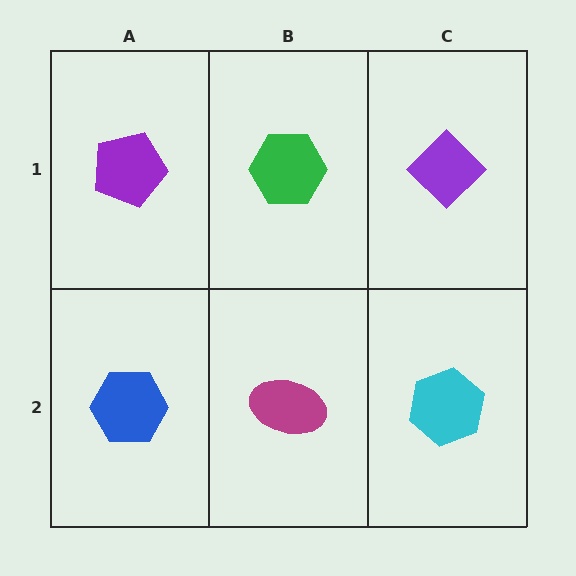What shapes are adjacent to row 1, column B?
A magenta ellipse (row 2, column B), a purple pentagon (row 1, column A), a purple diamond (row 1, column C).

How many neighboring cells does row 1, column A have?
2.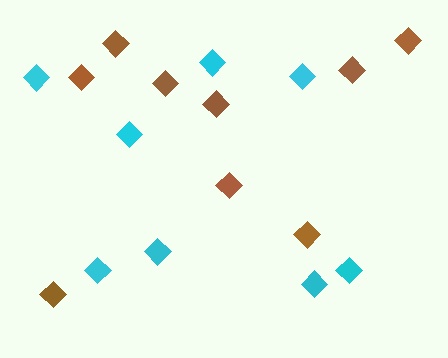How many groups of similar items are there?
There are 2 groups: one group of brown diamonds (9) and one group of cyan diamonds (8).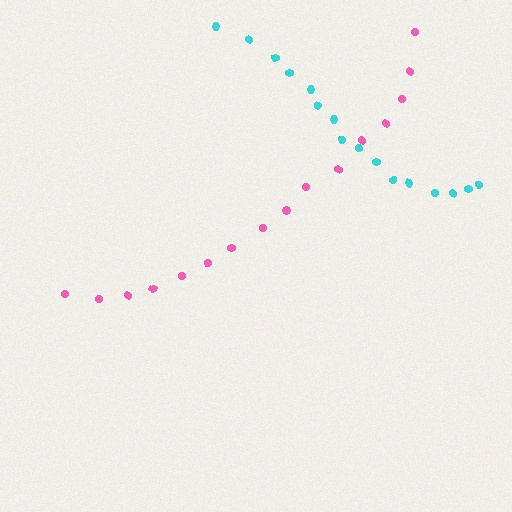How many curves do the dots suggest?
There are 2 distinct paths.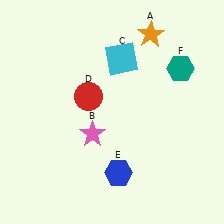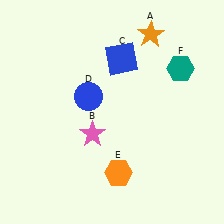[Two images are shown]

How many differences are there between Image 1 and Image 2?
There are 3 differences between the two images.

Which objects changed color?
C changed from cyan to blue. D changed from red to blue. E changed from blue to orange.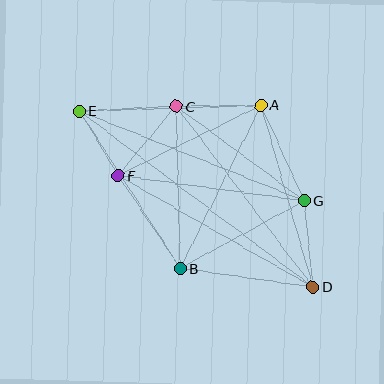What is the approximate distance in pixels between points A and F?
The distance between A and F is approximately 159 pixels.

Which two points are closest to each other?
Points E and F are closest to each other.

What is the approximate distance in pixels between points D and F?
The distance between D and F is approximately 224 pixels.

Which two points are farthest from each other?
Points D and E are farthest from each other.